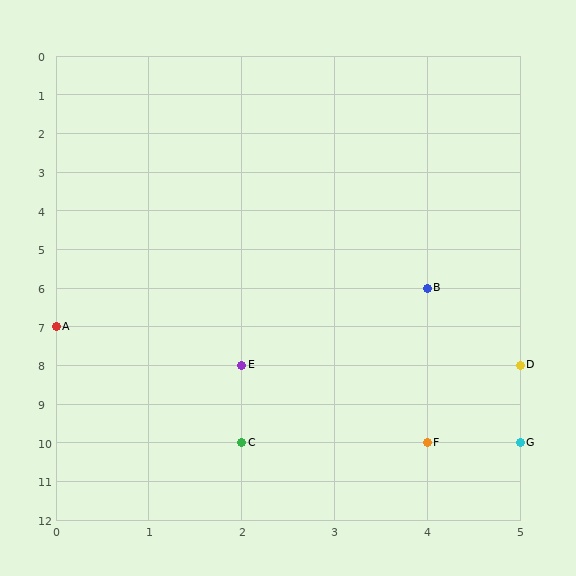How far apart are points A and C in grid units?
Points A and C are 2 columns and 3 rows apart (about 3.6 grid units diagonally).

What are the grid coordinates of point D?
Point D is at grid coordinates (5, 8).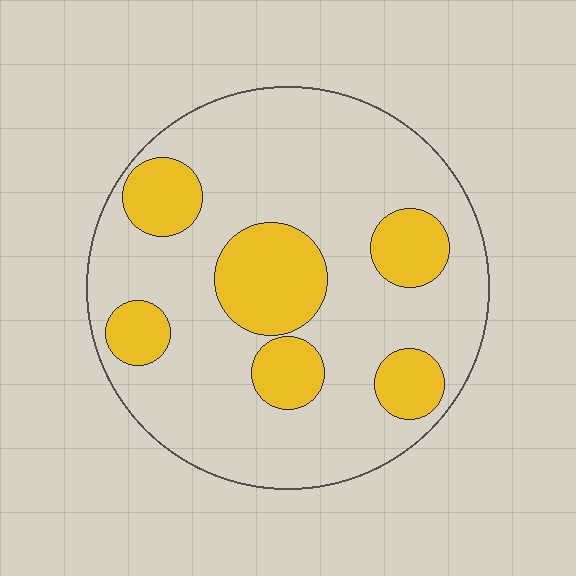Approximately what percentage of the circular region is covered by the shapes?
Approximately 25%.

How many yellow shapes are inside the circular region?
6.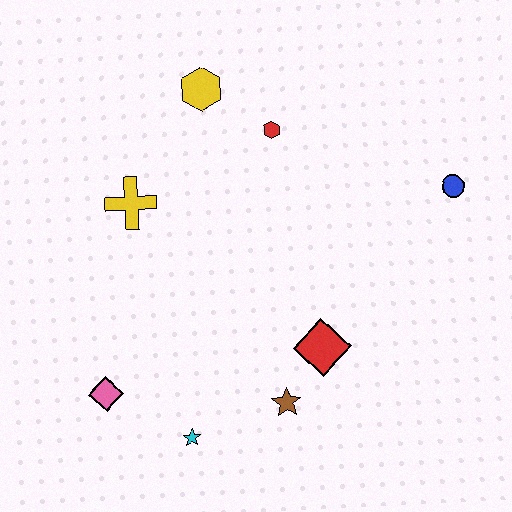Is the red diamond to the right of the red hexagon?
Yes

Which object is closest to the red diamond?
The brown star is closest to the red diamond.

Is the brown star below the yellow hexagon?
Yes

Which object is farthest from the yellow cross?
The blue circle is farthest from the yellow cross.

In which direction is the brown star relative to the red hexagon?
The brown star is below the red hexagon.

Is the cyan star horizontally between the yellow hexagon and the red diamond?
No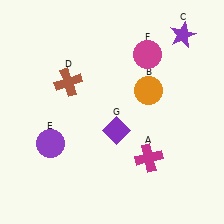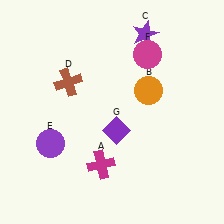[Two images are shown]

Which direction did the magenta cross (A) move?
The magenta cross (A) moved left.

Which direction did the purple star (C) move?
The purple star (C) moved left.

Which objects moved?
The objects that moved are: the magenta cross (A), the purple star (C).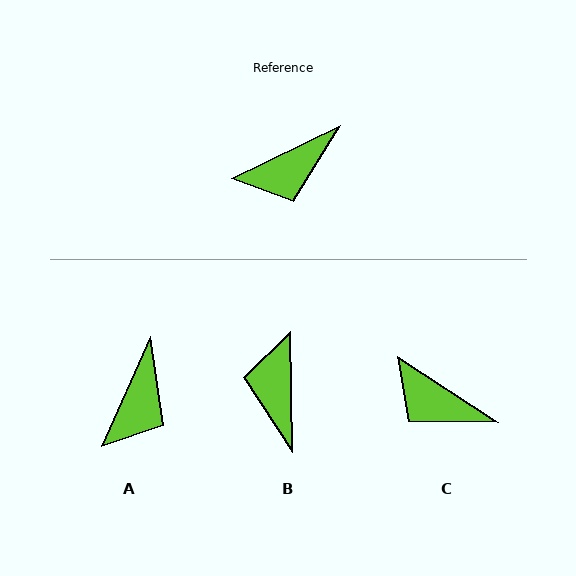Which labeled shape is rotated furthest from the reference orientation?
B, about 115 degrees away.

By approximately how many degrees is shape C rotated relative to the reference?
Approximately 59 degrees clockwise.